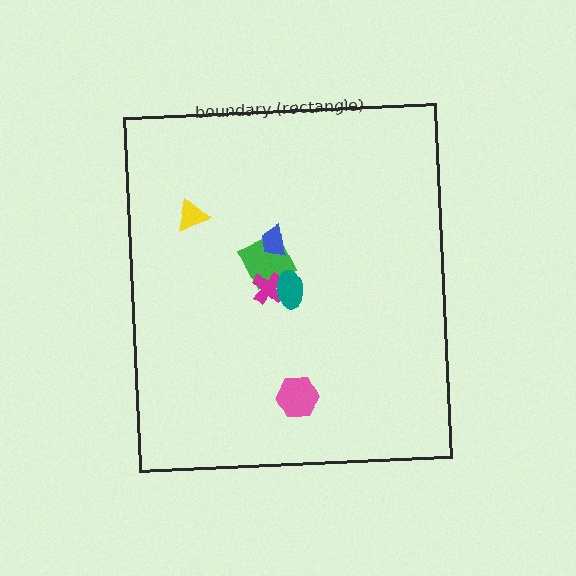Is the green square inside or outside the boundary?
Inside.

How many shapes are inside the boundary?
7 inside, 0 outside.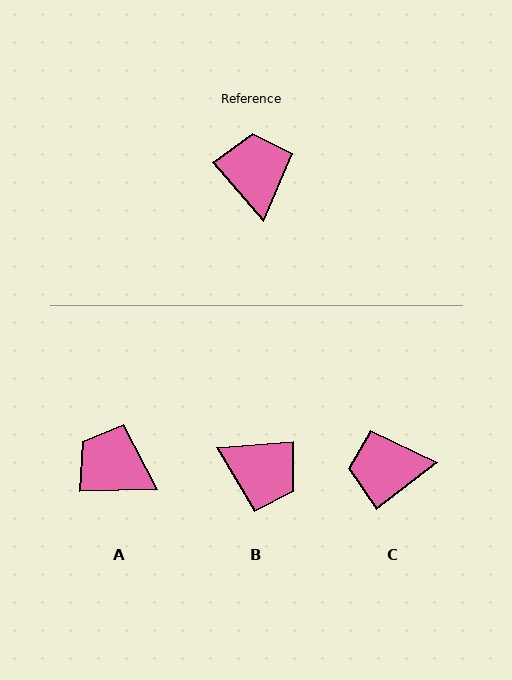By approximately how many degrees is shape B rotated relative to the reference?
Approximately 126 degrees clockwise.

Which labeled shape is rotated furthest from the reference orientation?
B, about 126 degrees away.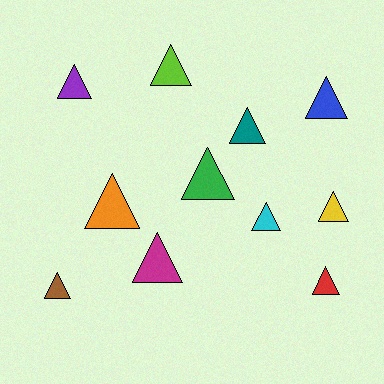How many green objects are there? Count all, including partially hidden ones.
There is 1 green object.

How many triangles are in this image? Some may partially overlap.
There are 11 triangles.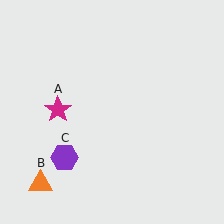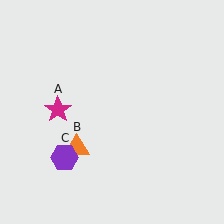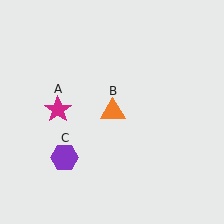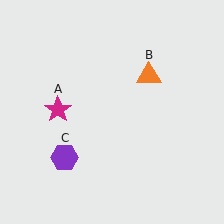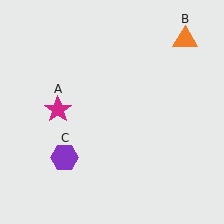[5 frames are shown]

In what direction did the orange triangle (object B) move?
The orange triangle (object B) moved up and to the right.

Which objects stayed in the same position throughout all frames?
Magenta star (object A) and purple hexagon (object C) remained stationary.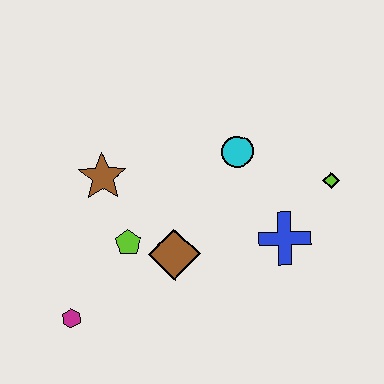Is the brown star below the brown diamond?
No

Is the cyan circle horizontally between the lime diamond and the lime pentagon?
Yes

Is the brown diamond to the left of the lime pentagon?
No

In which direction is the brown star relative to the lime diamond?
The brown star is to the left of the lime diamond.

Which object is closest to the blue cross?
The lime diamond is closest to the blue cross.